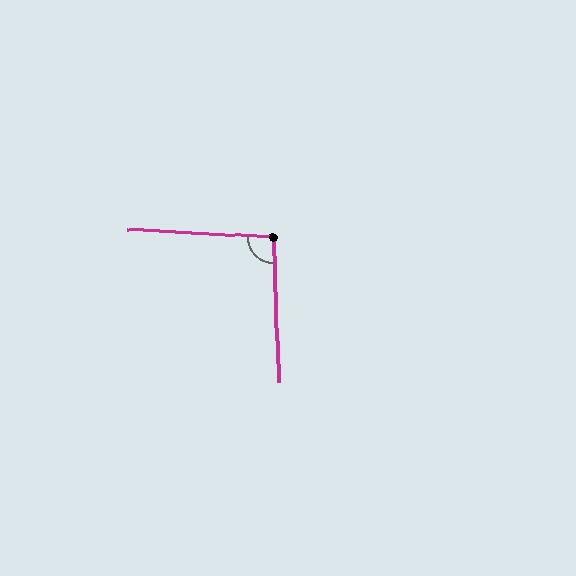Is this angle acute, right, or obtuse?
It is obtuse.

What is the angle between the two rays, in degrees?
Approximately 95 degrees.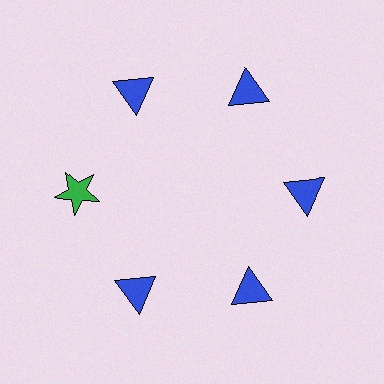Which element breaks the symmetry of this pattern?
The green star at roughly the 9 o'clock position breaks the symmetry. All other shapes are blue triangles.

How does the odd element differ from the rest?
It differs in both color (green instead of blue) and shape (star instead of triangle).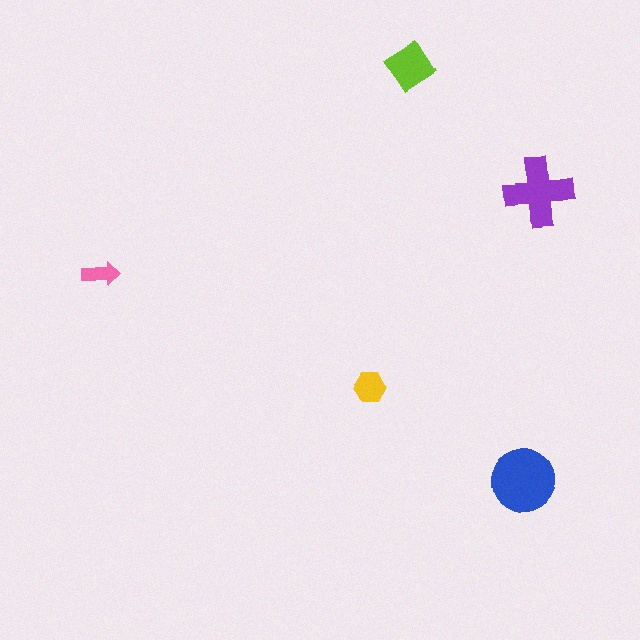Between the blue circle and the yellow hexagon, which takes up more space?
The blue circle.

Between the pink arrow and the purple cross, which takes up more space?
The purple cross.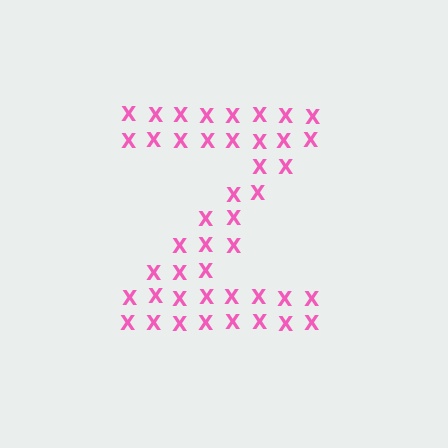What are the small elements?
The small elements are letter X's.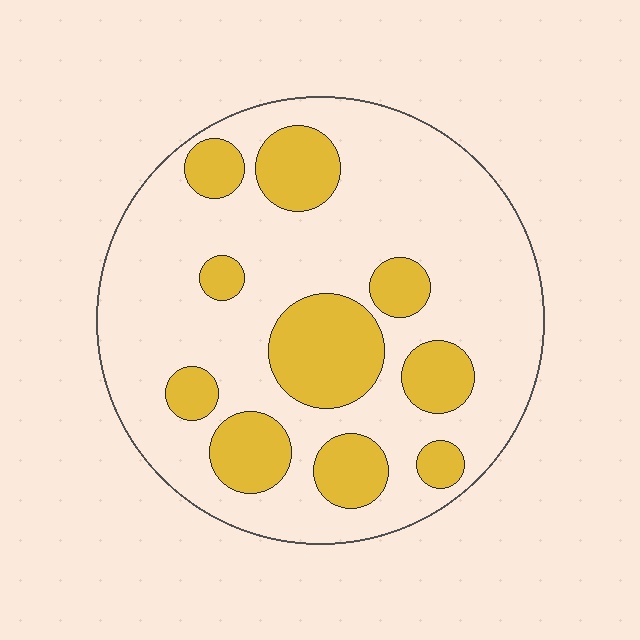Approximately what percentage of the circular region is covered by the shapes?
Approximately 25%.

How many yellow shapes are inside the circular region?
10.